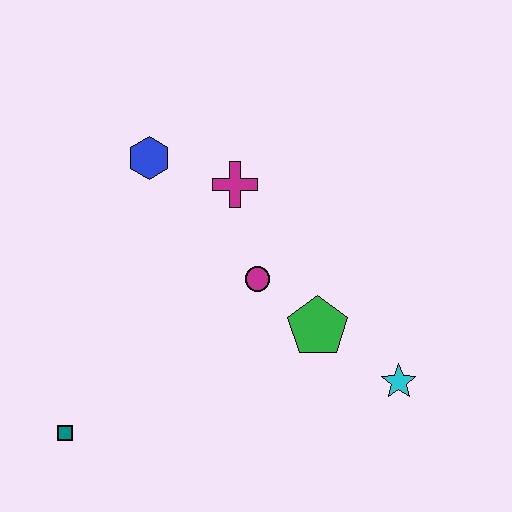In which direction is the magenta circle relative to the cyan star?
The magenta circle is to the left of the cyan star.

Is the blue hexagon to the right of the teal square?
Yes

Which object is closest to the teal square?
The magenta circle is closest to the teal square.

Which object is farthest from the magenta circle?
The teal square is farthest from the magenta circle.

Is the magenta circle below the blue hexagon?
Yes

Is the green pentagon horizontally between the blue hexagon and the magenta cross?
No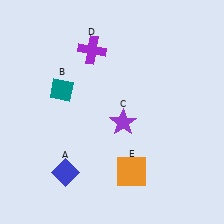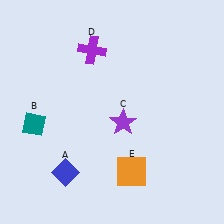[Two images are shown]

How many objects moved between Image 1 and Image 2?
1 object moved between the two images.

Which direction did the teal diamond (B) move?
The teal diamond (B) moved down.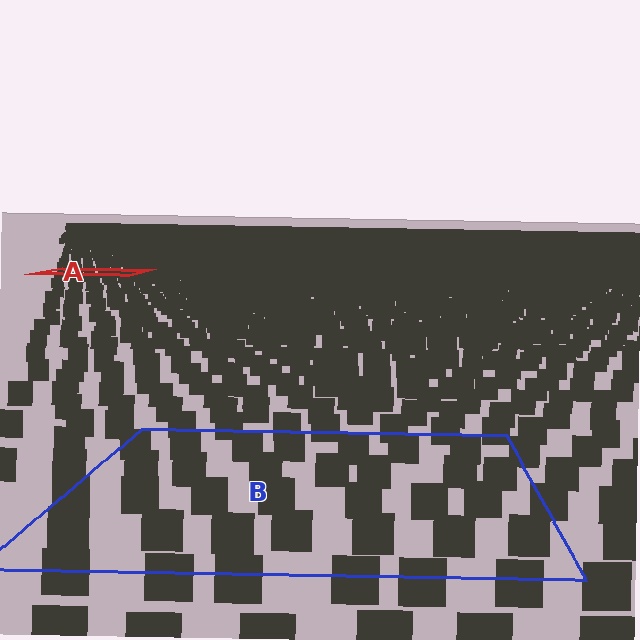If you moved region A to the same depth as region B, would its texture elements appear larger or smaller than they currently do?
They would appear larger. At a closer depth, the same texture elements are projected at a bigger on-screen size.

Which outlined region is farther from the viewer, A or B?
Region A is farther from the viewer — the texture elements inside it appear smaller and more densely packed.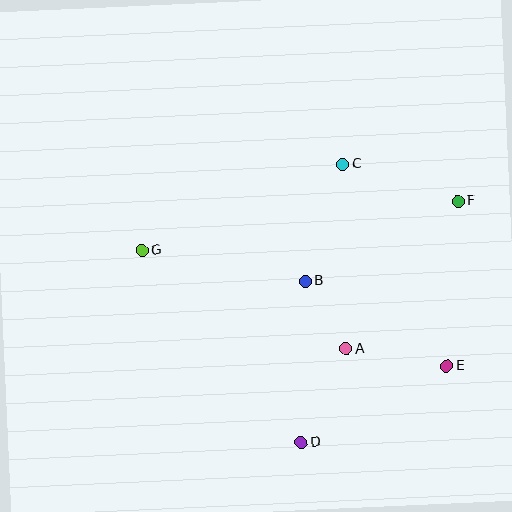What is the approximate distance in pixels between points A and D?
The distance between A and D is approximately 104 pixels.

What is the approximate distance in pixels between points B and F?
The distance between B and F is approximately 172 pixels.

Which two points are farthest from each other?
Points E and G are farthest from each other.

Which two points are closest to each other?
Points A and B are closest to each other.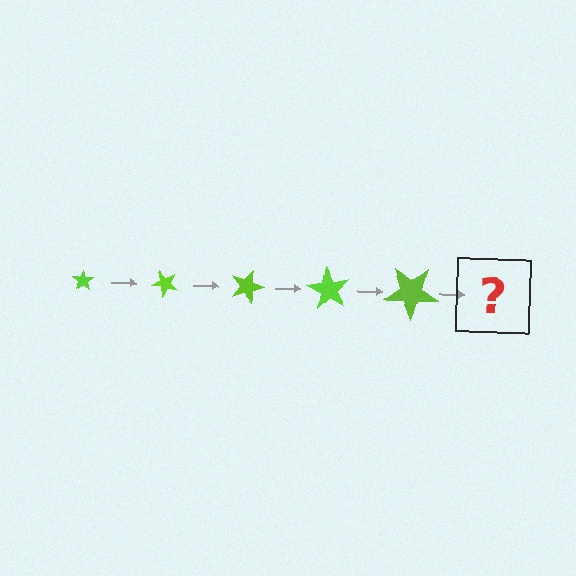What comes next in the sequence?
The next element should be a star, larger than the previous one and rotated 225 degrees from the start.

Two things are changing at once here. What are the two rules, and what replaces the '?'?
The two rules are that the star grows larger each step and it rotates 45 degrees each step. The '?' should be a star, larger than the previous one and rotated 225 degrees from the start.